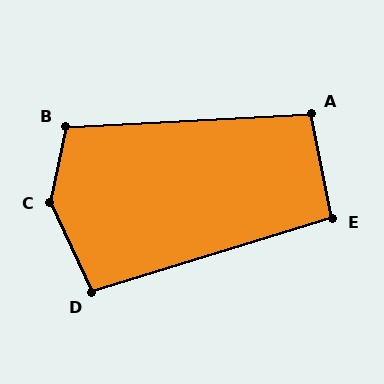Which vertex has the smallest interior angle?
E, at approximately 96 degrees.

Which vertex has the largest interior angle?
C, at approximately 144 degrees.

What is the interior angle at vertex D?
Approximately 98 degrees (obtuse).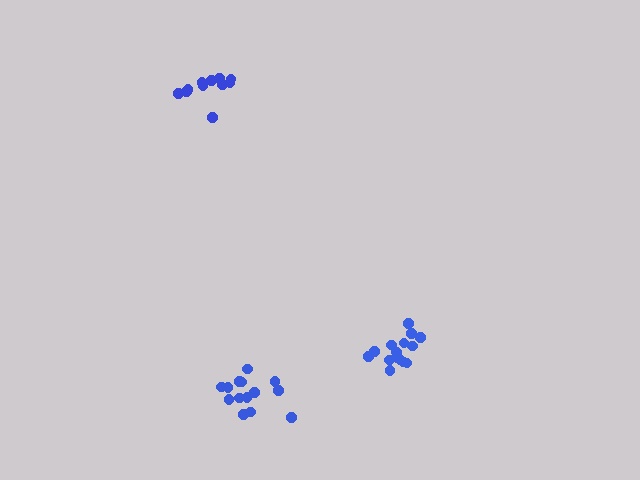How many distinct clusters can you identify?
There are 3 distinct clusters.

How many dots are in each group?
Group 1: 11 dots, Group 2: 15 dots, Group 3: 14 dots (40 total).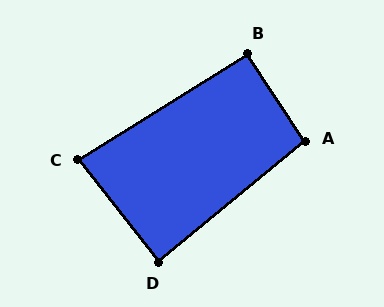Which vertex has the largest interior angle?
A, at approximately 96 degrees.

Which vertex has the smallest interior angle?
C, at approximately 84 degrees.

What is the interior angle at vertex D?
Approximately 89 degrees (approximately right).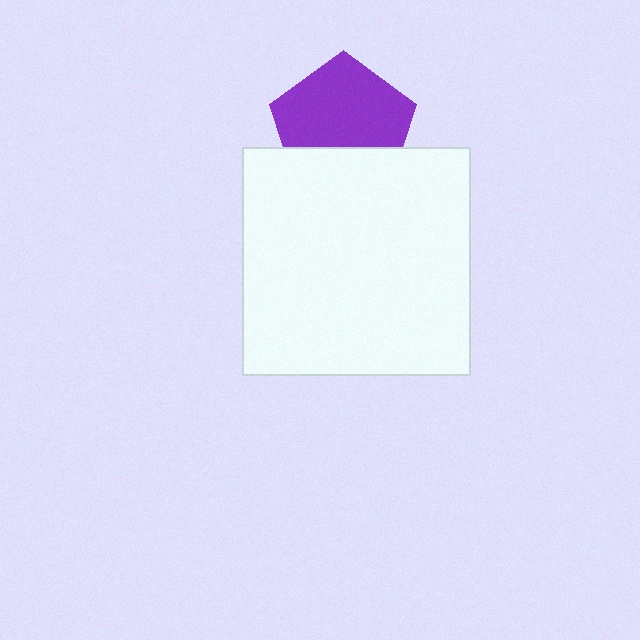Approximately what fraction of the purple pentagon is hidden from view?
Roughly 32% of the purple pentagon is hidden behind the white square.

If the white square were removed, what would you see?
You would see the complete purple pentagon.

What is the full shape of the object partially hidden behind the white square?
The partially hidden object is a purple pentagon.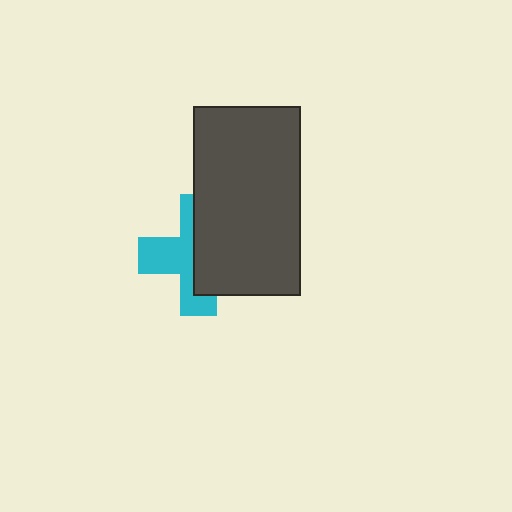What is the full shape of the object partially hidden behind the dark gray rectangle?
The partially hidden object is a cyan cross.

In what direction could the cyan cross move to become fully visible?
The cyan cross could move left. That would shift it out from behind the dark gray rectangle entirely.